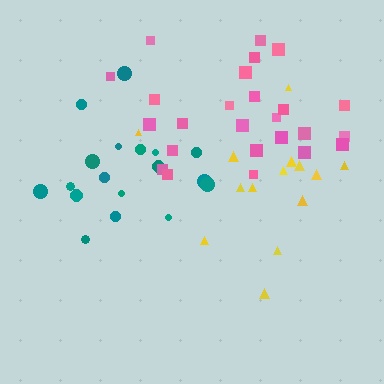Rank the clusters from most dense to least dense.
pink, teal, yellow.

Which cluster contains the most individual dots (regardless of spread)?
Pink (25).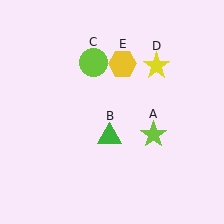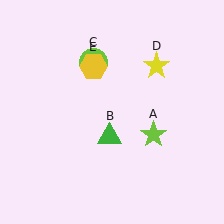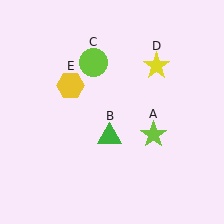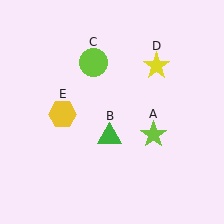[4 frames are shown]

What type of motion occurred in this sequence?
The yellow hexagon (object E) rotated counterclockwise around the center of the scene.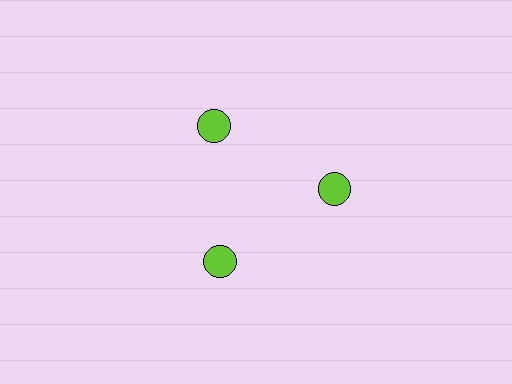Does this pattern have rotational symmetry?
Yes, this pattern has 3-fold rotational symmetry. It looks the same after rotating 120 degrees around the center.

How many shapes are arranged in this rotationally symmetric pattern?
There are 3 shapes, arranged in 3 groups of 1.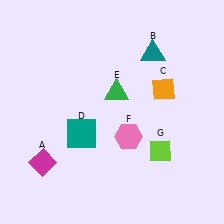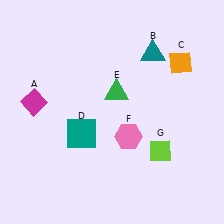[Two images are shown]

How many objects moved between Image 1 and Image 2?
2 objects moved between the two images.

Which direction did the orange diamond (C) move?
The orange diamond (C) moved up.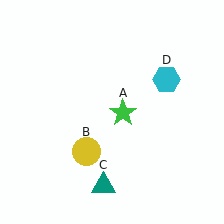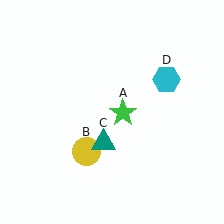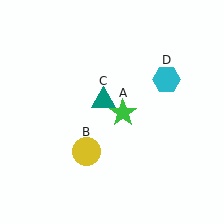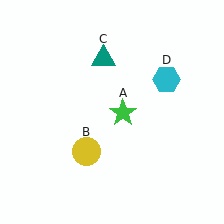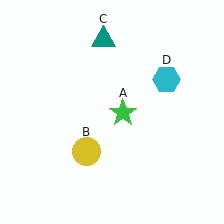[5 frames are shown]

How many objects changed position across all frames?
1 object changed position: teal triangle (object C).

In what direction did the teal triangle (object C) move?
The teal triangle (object C) moved up.